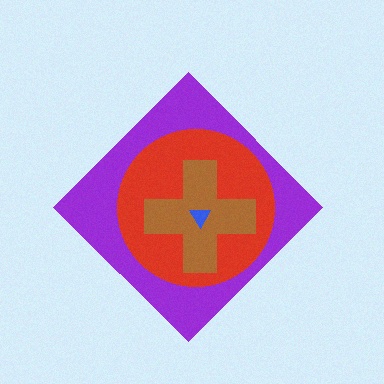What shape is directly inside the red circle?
The brown cross.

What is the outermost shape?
The purple diamond.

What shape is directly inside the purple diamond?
The red circle.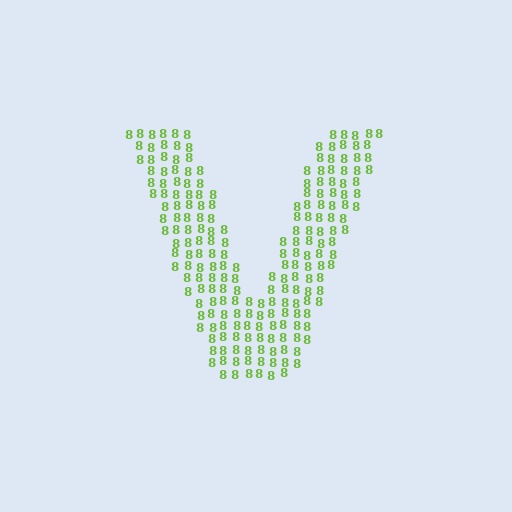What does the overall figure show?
The overall figure shows the letter V.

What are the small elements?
The small elements are digit 8's.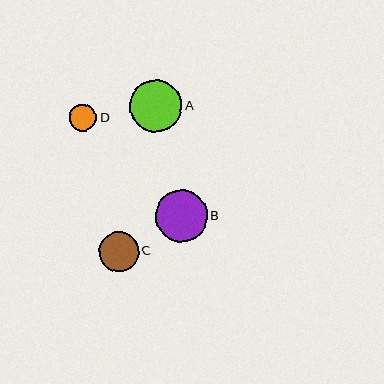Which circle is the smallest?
Circle D is the smallest with a size of approximately 27 pixels.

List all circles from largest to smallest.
From largest to smallest: B, A, C, D.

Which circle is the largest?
Circle B is the largest with a size of approximately 52 pixels.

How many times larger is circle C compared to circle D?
Circle C is approximately 1.4 times the size of circle D.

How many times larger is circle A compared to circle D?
Circle A is approximately 1.9 times the size of circle D.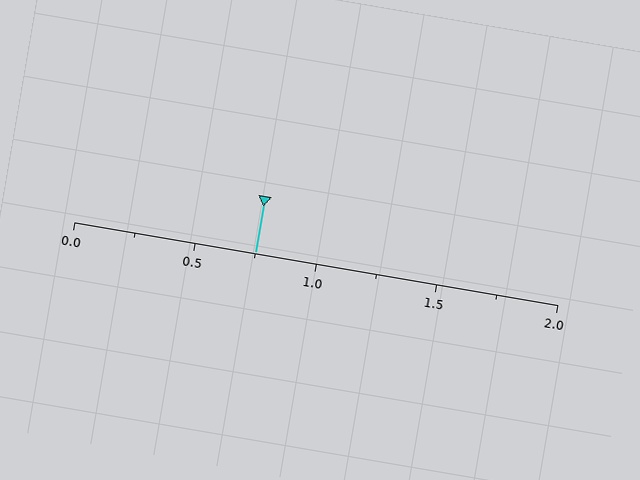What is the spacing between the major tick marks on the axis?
The major ticks are spaced 0.5 apart.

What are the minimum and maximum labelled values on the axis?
The axis runs from 0.0 to 2.0.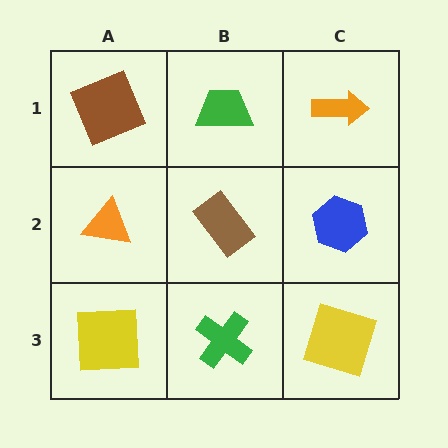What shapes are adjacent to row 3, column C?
A blue hexagon (row 2, column C), a green cross (row 3, column B).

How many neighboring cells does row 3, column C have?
2.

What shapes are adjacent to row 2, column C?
An orange arrow (row 1, column C), a yellow square (row 3, column C), a brown rectangle (row 2, column B).